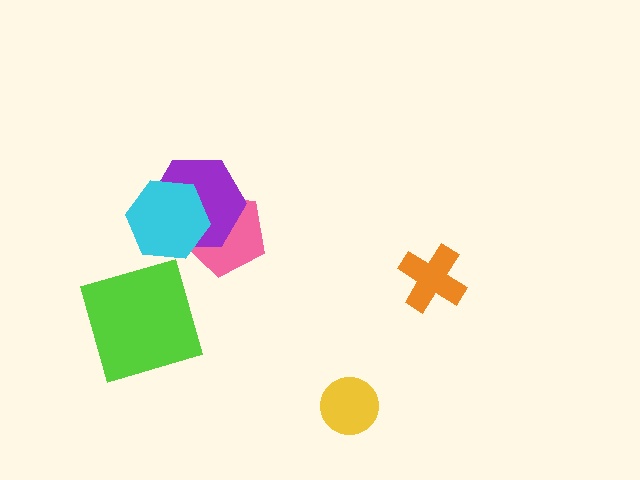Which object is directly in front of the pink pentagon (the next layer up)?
The purple hexagon is directly in front of the pink pentagon.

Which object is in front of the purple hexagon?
The cyan hexagon is in front of the purple hexagon.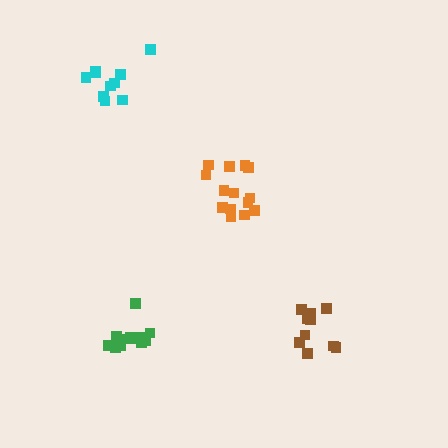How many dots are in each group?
Group 1: 13 dots, Group 2: 14 dots, Group 3: 10 dots, Group 4: 10 dots (47 total).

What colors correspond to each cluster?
The clusters are colored: green, orange, cyan, brown.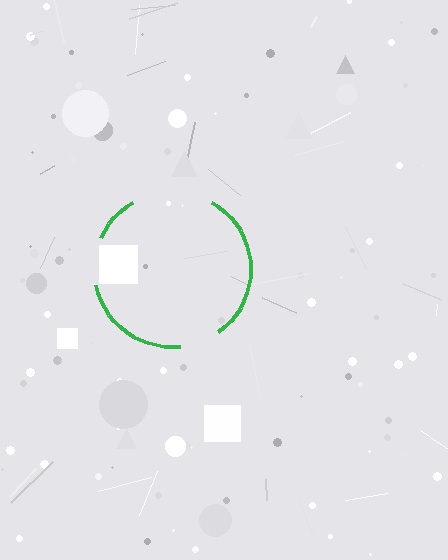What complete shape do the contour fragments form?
The contour fragments form a circle.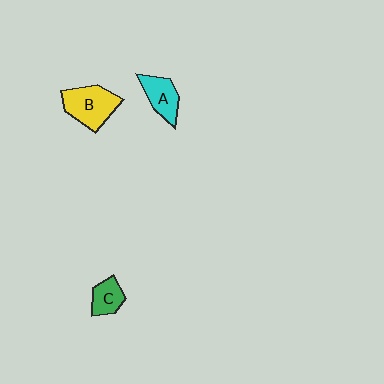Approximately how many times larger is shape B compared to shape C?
Approximately 1.9 times.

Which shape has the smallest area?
Shape C (green).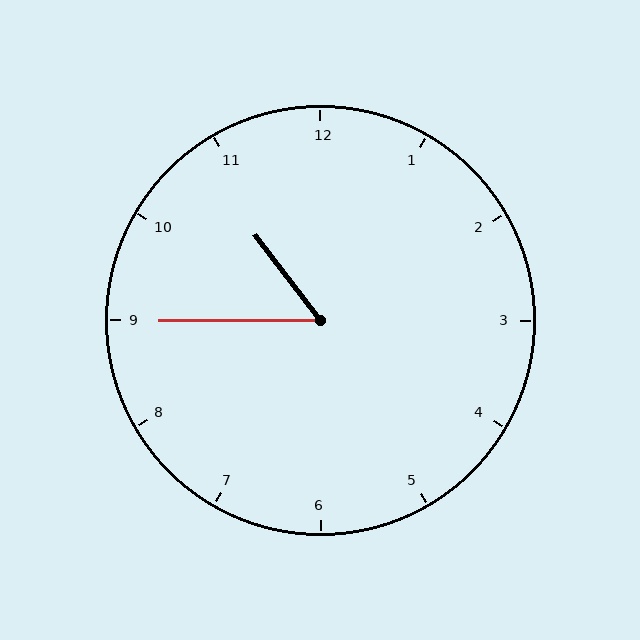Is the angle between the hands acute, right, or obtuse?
It is acute.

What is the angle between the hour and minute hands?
Approximately 52 degrees.